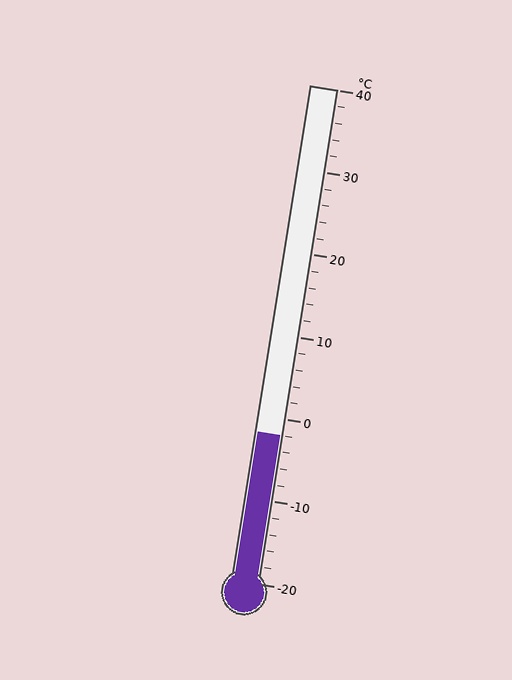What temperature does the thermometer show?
The thermometer shows approximately -2°C.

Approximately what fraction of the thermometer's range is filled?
The thermometer is filled to approximately 30% of its range.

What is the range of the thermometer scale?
The thermometer scale ranges from -20°C to 40°C.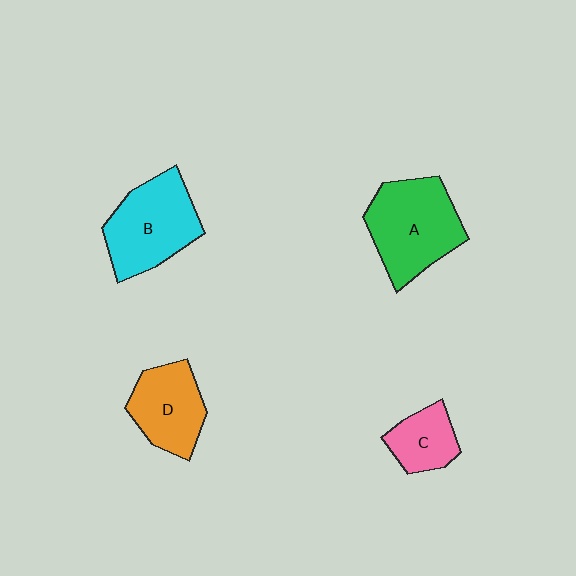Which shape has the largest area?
Shape A (green).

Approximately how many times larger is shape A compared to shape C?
Approximately 2.1 times.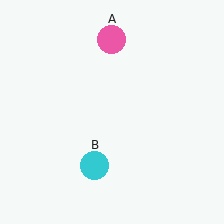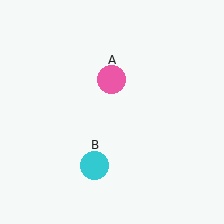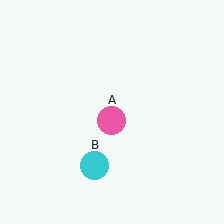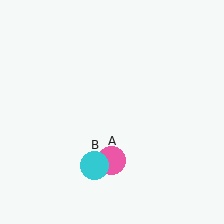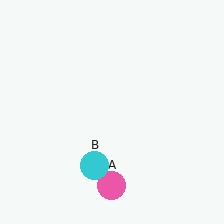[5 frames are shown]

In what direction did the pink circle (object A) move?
The pink circle (object A) moved down.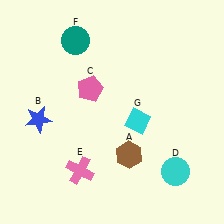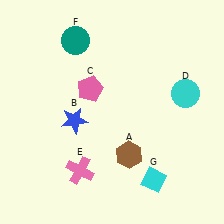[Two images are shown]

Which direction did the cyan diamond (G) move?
The cyan diamond (G) moved down.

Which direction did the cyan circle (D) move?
The cyan circle (D) moved up.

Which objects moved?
The objects that moved are: the blue star (B), the cyan circle (D), the cyan diamond (G).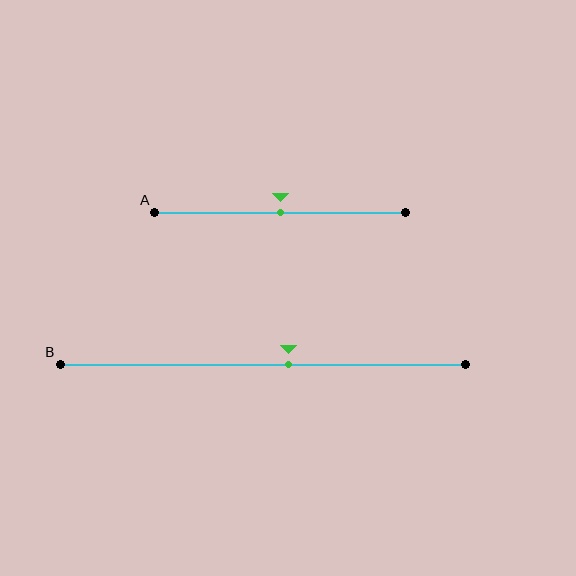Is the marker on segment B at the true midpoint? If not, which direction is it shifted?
No, the marker on segment B is shifted to the right by about 6% of the segment length.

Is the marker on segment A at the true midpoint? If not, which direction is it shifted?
Yes, the marker on segment A is at the true midpoint.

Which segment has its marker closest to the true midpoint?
Segment A has its marker closest to the true midpoint.